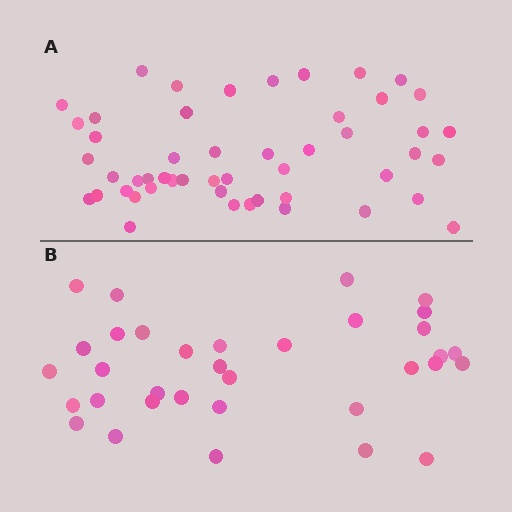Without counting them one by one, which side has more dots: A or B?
Region A (the top region) has more dots.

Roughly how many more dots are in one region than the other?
Region A has approximately 15 more dots than region B.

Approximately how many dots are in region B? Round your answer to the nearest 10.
About 30 dots. (The exact count is 34, which rounds to 30.)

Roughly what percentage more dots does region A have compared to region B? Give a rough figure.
About 45% more.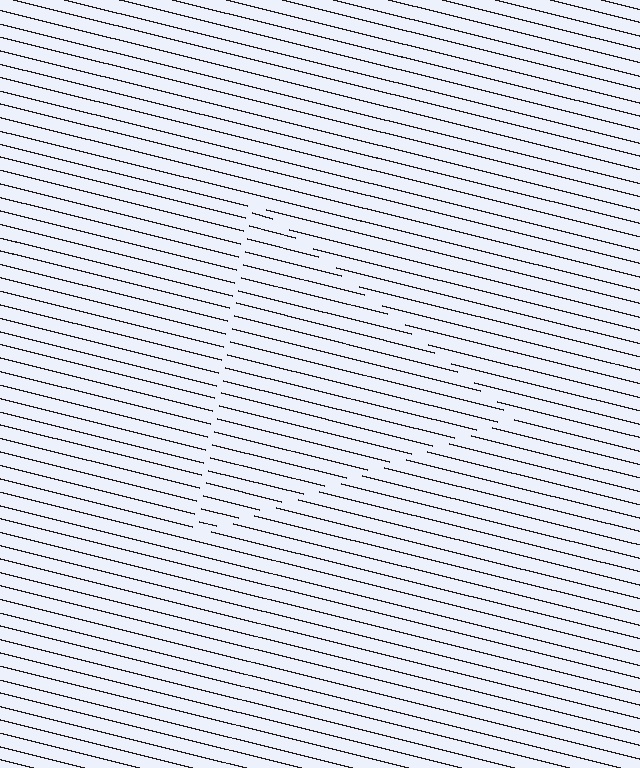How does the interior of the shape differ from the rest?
The interior of the shape contains the same grating, shifted by half a period — the contour is defined by the phase discontinuity where line-ends from the inner and outer gratings abut.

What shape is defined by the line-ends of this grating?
An illusory triangle. The interior of the shape contains the same grating, shifted by half a period — the contour is defined by the phase discontinuity where line-ends from the inner and outer gratings abut.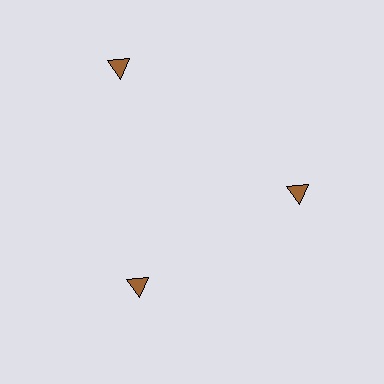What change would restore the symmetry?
The symmetry would be restored by moving it inward, back onto the ring so that all 3 triangles sit at equal angles and equal distance from the center.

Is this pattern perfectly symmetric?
No. The 3 brown triangles are arranged in a ring, but one element near the 11 o'clock position is pushed outward from the center, breaking the 3-fold rotational symmetry.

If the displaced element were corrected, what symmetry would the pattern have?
It would have 3-fold rotational symmetry — the pattern would map onto itself every 120 degrees.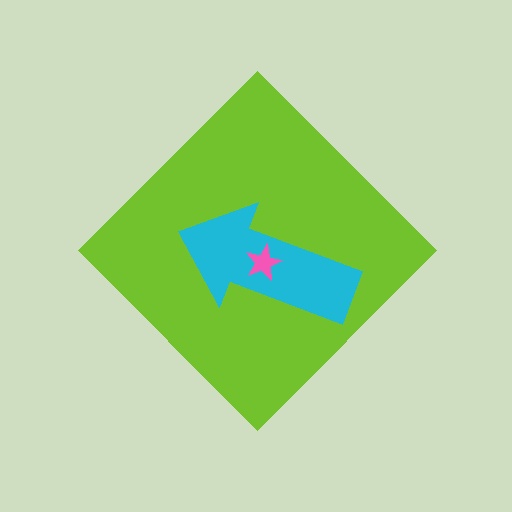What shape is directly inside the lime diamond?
The cyan arrow.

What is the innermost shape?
The pink star.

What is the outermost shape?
The lime diamond.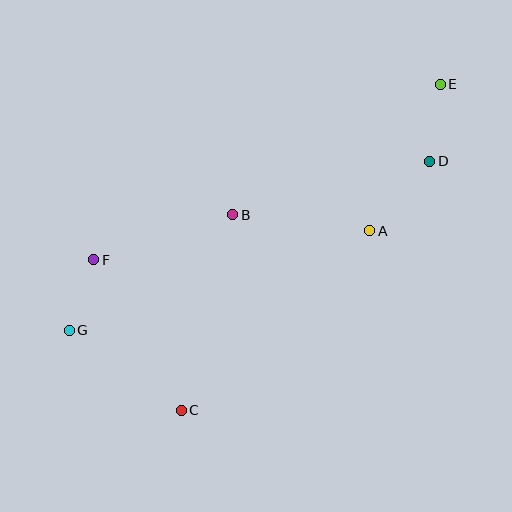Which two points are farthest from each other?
Points E and G are farthest from each other.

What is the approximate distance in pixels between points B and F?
The distance between B and F is approximately 146 pixels.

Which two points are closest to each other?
Points F and G are closest to each other.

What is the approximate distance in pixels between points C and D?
The distance between C and D is approximately 352 pixels.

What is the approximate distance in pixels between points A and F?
The distance between A and F is approximately 277 pixels.